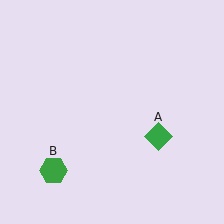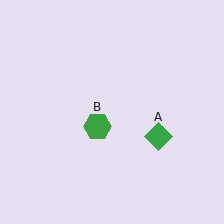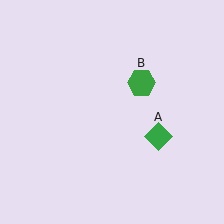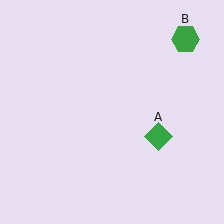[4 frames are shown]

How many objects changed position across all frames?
1 object changed position: green hexagon (object B).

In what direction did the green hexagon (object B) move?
The green hexagon (object B) moved up and to the right.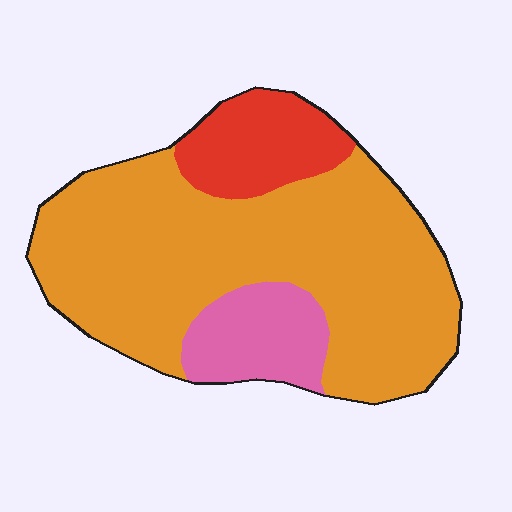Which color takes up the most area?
Orange, at roughly 70%.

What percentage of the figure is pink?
Pink takes up about one eighth (1/8) of the figure.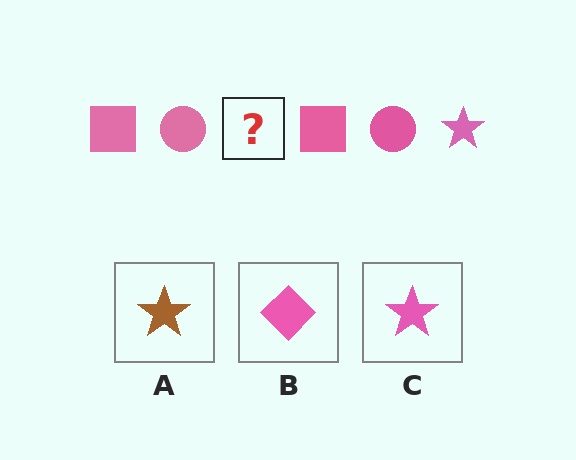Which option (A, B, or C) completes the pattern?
C.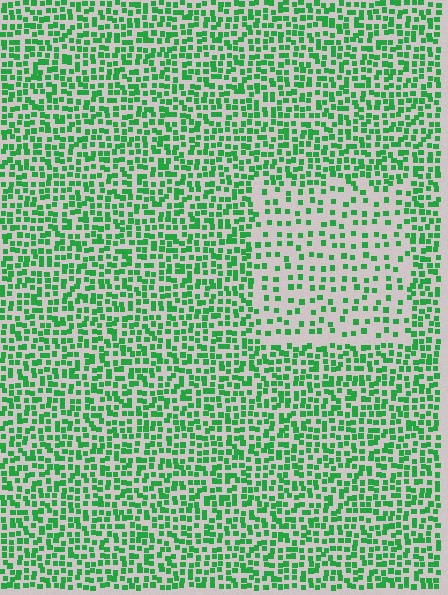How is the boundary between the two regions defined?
The boundary is defined by a change in element density (approximately 2.1x ratio). All elements are the same color, size, and shape.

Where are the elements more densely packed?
The elements are more densely packed outside the rectangle boundary.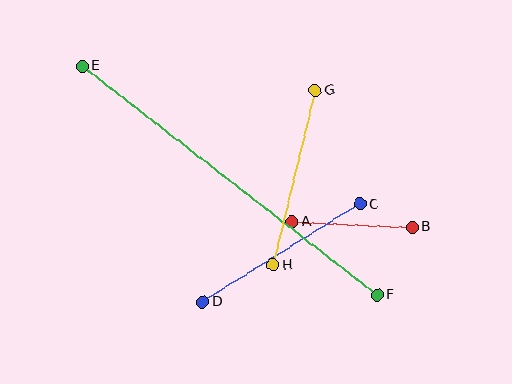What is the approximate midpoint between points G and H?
The midpoint is at approximately (294, 178) pixels.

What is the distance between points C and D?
The distance is approximately 185 pixels.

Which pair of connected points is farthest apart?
Points E and F are farthest apart.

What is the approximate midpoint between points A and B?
The midpoint is at approximately (352, 224) pixels.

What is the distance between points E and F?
The distance is approximately 374 pixels.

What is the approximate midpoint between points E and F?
The midpoint is at approximately (230, 181) pixels.